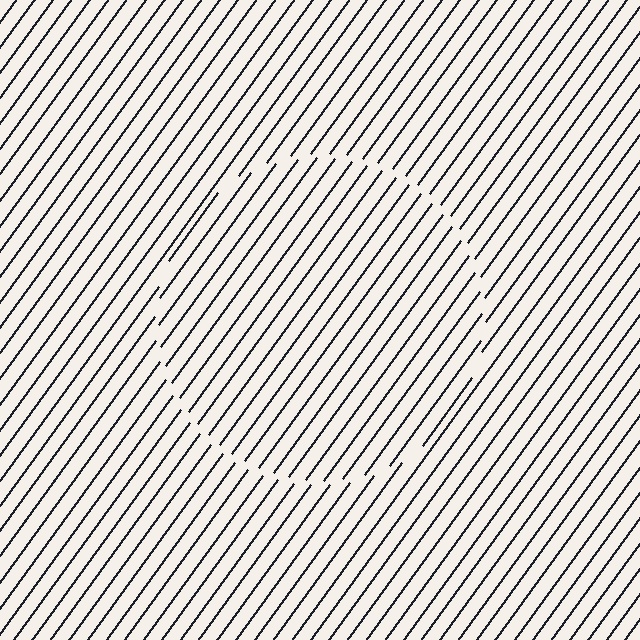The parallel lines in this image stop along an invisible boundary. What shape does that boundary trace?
An illusory circle. The interior of the shape contains the same grating, shifted by half a period — the contour is defined by the phase discontinuity where line-ends from the inner and outer gratings abut.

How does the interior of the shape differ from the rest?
The interior of the shape contains the same grating, shifted by half a period — the contour is defined by the phase discontinuity where line-ends from the inner and outer gratings abut.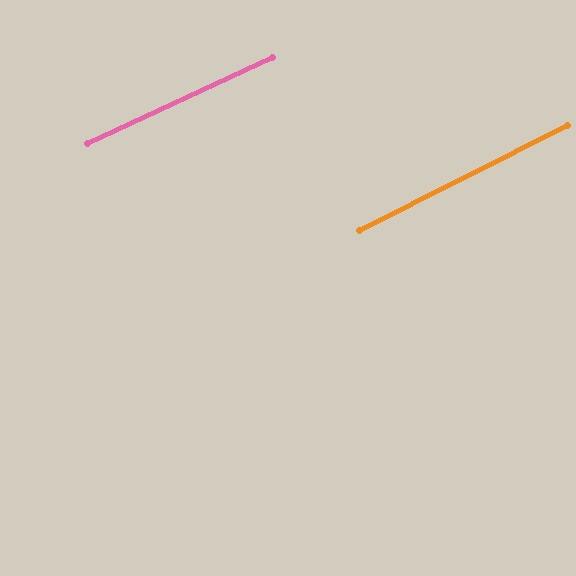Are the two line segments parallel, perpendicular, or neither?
Parallel — their directions differ by only 1.8°.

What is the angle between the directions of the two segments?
Approximately 2 degrees.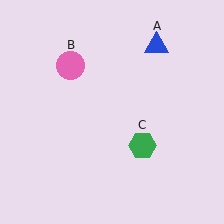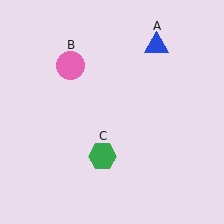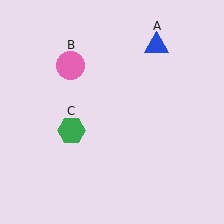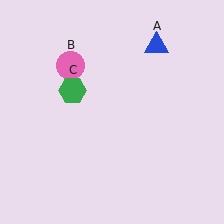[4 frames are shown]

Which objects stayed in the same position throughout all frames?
Blue triangle (object A) and pink circle (object B) remained stationary.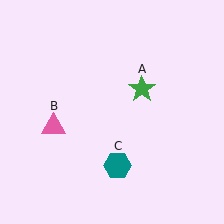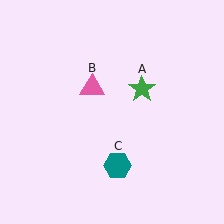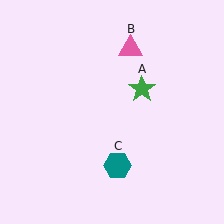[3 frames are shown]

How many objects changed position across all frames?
1 object changed position: pink triangle (object B).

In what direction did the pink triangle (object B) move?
The pink triangle (object B) moved up and to the right.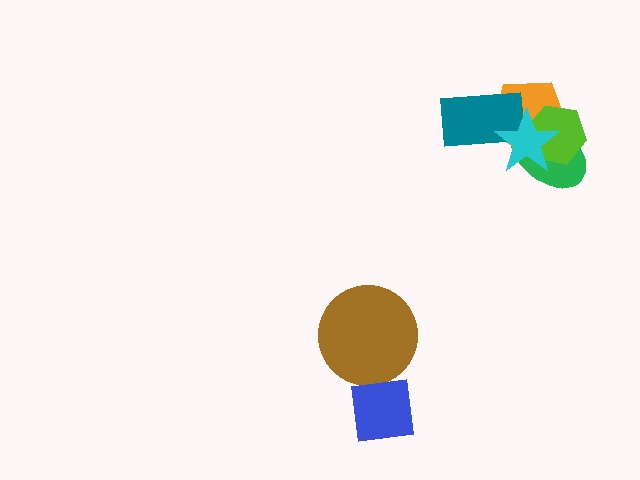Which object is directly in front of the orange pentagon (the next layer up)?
The lime hexagon is directly in front of the orange pentagon.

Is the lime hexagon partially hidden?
Yes, it is partially covered by another shape.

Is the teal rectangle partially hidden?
Yes, it is partially covered by another shape.